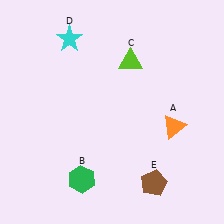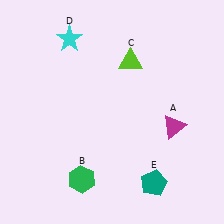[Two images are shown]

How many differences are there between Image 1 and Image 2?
There are 2 differences between the two images.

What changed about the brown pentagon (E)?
In Image 1, E is brown. In Image 2, it changed to teal.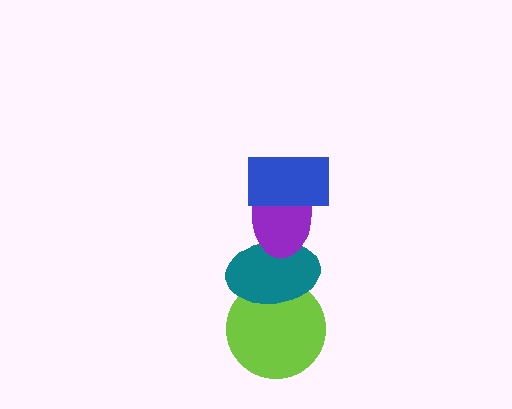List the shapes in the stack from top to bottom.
From top to bottom: the blue rectangle, the purple ellipse, the teal ellipse, the lime circle.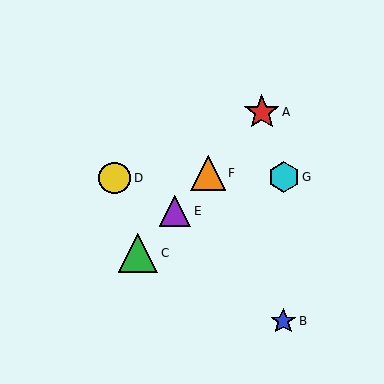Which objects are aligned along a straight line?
Objects A, C, E, F are aligned along a straight line.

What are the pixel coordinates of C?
Object C is at (138, 253).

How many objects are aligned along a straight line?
4 objects (A, C, E, F) are aligned along a straight line.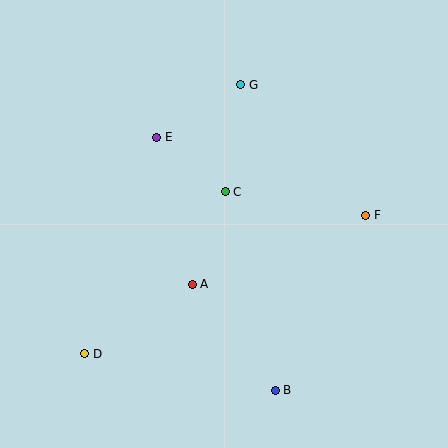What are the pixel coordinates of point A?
Point A is at (192, 284).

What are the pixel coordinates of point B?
Point B is at (275, 390).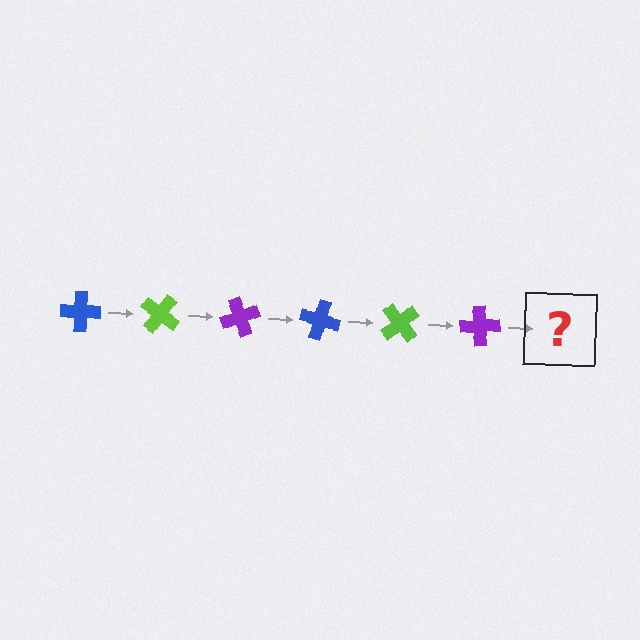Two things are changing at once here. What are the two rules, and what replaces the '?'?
The two rules are that it rotates 35 degrees each step and the color cycles through blue, lime, and purple. The '?' should be a blue cross, rotated 210 degrees from the start.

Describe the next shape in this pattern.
It should be a blue cross, rotated 210 degrees from the start.